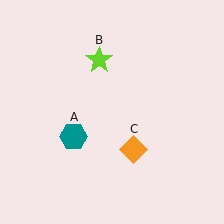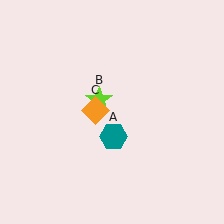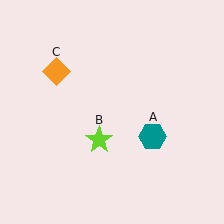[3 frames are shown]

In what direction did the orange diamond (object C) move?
The orange diamond (object C) moved up and to the left.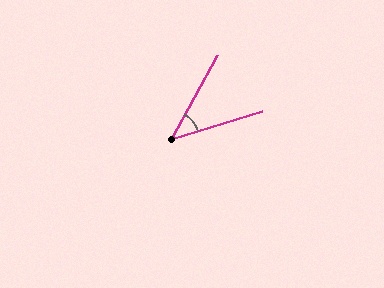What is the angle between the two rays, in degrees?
Approximately 44 degrees.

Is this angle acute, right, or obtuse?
It is acute.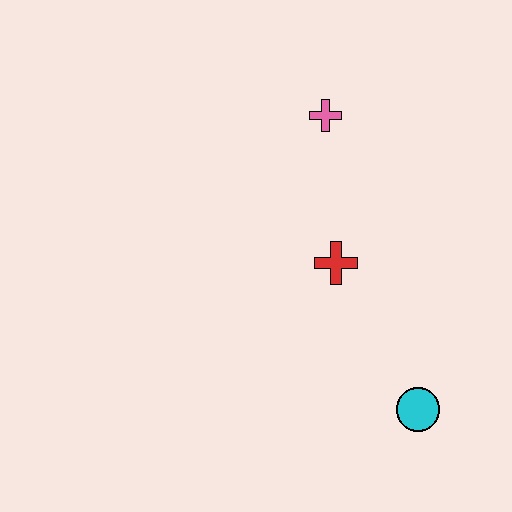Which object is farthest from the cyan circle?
The pink cross is farthest from the cyan circle.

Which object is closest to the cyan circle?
The red cross is closest to the cyan circle.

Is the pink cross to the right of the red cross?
No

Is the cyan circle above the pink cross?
No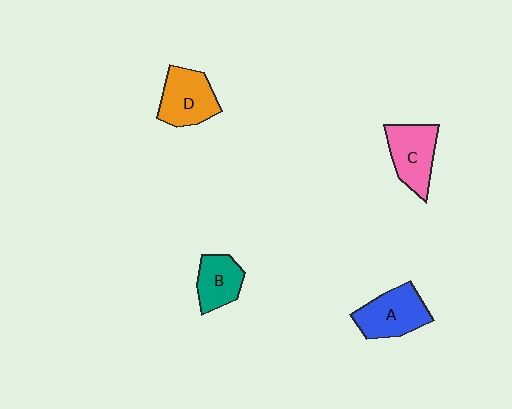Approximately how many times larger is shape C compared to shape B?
Approximately 1.3 times.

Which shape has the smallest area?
Shape B (teal).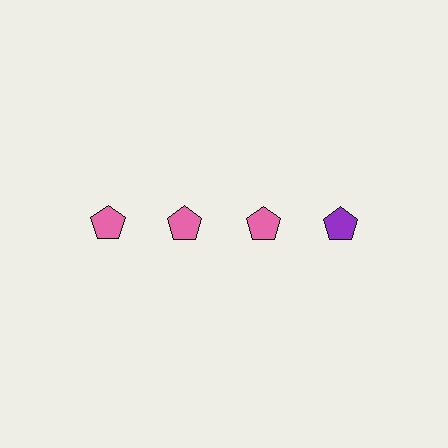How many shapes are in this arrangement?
There are 4 shapes arranged in a grid pattern.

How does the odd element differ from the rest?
It has a different color: purple instead of pink.